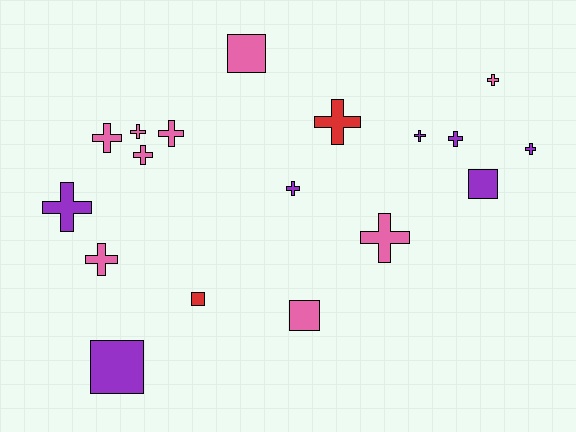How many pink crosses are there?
There are 7 pink crosses.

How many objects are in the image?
There are 18 objects.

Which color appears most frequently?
Pink, with 9 objects.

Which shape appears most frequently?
Cross, with 13 objects.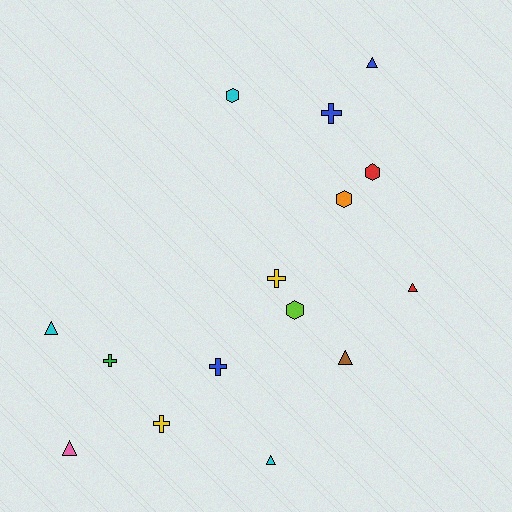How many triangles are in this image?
There are 6 triangles.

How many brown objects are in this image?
There is 1 brown object.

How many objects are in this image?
There are 15 objects.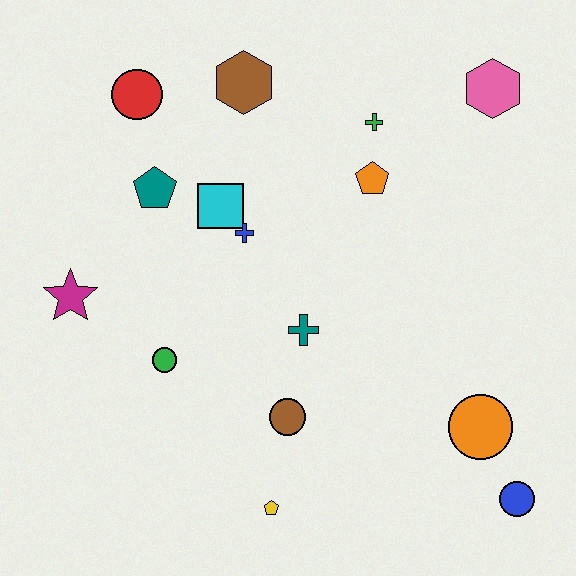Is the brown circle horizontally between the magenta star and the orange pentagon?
Yes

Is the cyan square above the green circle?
Yes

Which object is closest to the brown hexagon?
The red circle is closest to the brown hexagon.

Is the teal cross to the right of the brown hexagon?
Yes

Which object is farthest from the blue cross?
The blue circle is farthest from the blue cross.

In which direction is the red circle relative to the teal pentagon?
The red circle is above the teal pentagon.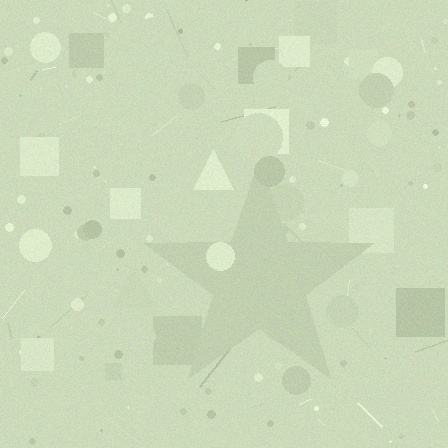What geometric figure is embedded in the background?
A star is embedded in the background.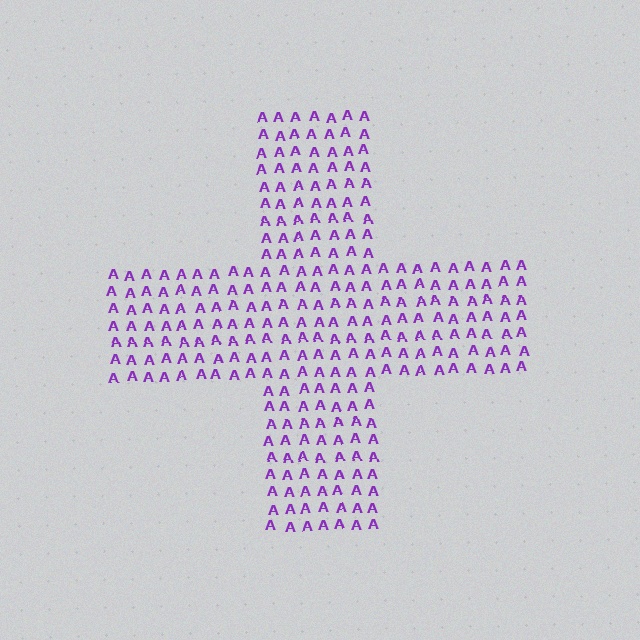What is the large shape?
The large shape is a cross.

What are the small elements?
The small elements are letter A's.